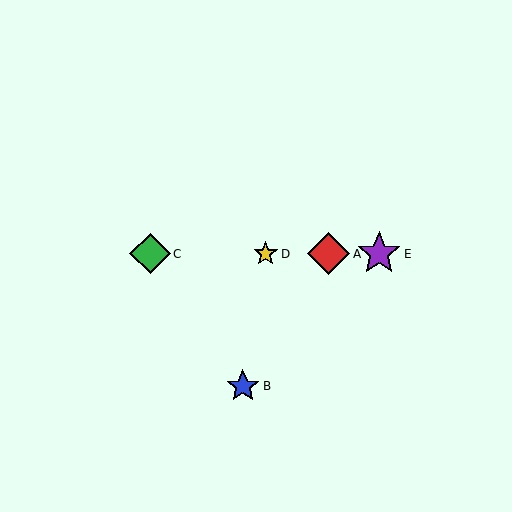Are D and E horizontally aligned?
Yes, both are at y≈254.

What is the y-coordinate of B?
Object B is at y≈386.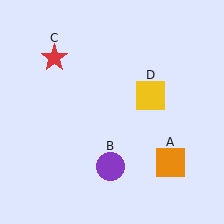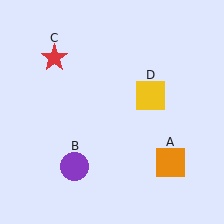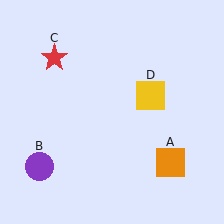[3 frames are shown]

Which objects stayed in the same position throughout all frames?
Orange square (object A) and red star (object C) and yellow square (object D) remained stationary.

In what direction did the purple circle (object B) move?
The purple circle (object B) moved left.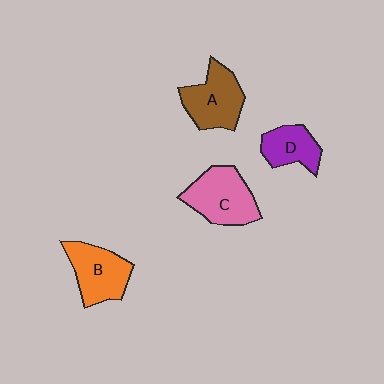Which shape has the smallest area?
Shape D (purple).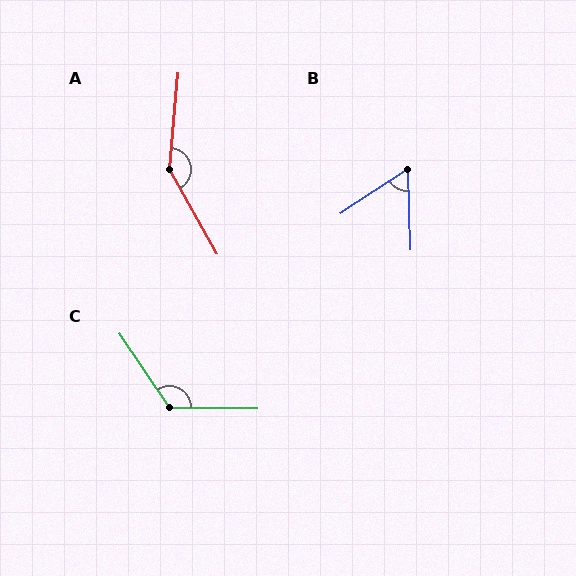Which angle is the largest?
A, at approximately 146 degrees.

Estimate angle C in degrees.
Approximately 124 degrees.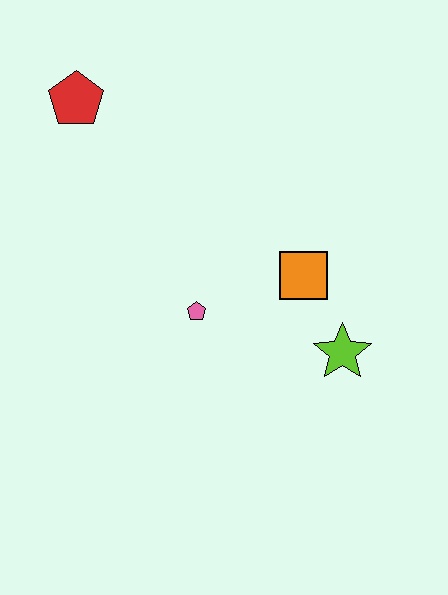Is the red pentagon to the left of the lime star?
Yes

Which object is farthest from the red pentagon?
The lime star is farthest from the red pentagon.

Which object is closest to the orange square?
The lime star is closest to the orange square.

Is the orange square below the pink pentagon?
No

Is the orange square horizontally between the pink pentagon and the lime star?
Yes